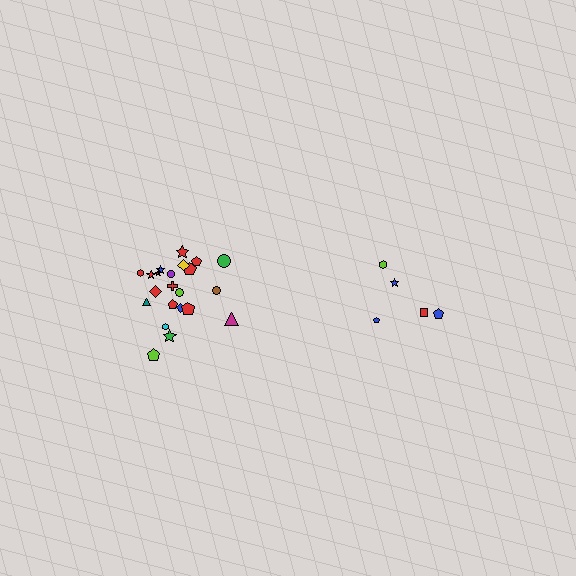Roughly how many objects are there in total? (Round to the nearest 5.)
Roughly 25 objects in total.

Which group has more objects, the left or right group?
The left group.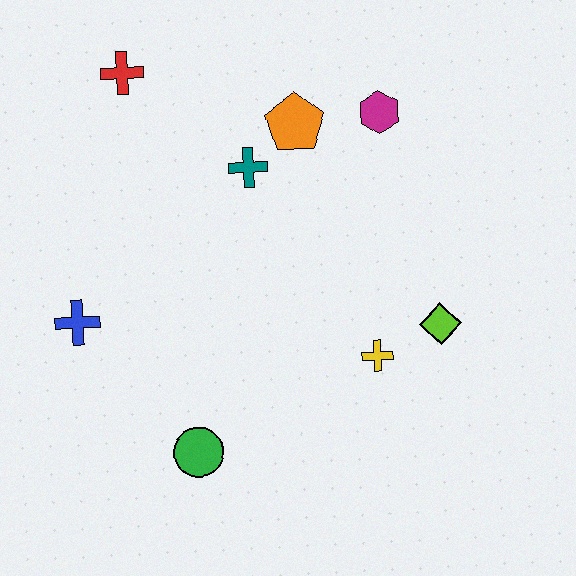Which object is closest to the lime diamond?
The yellow cross is closest to the lime diamond.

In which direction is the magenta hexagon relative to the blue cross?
The magenta hexagon is to the right of the blue cross.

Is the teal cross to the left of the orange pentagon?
Yes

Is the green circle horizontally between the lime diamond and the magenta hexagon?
No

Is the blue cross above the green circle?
Yes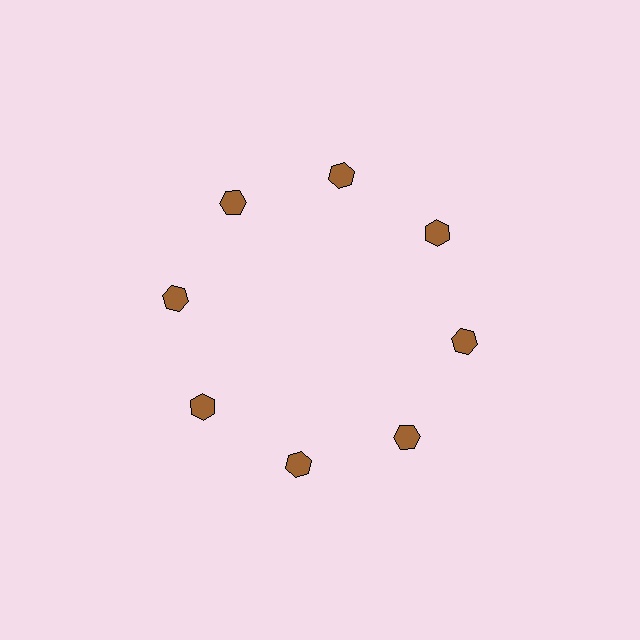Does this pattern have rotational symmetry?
Yes, this pattern has 8-fold rotational symmetry. It looks the same after rotating 45 degrees around the center.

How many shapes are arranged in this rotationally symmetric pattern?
There are 8 shapes, arranged in 8 groups of 1.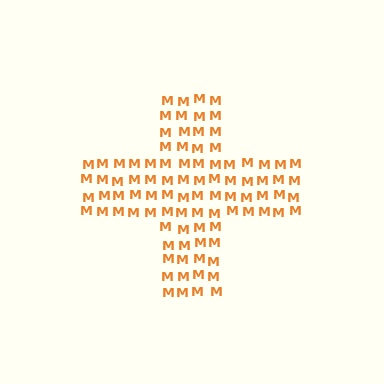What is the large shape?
The large shape is a cross.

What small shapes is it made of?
It is made of small letter M's.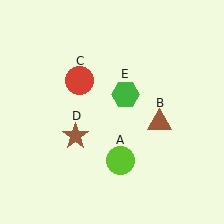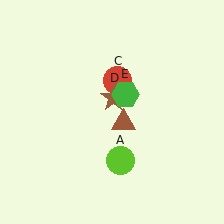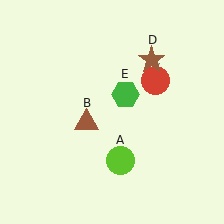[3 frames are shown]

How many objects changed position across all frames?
3 objects changed position: brown triangle (object B), red circle (object C), brown star (object D).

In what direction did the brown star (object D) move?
The brown star (object D) moved up and to the right.